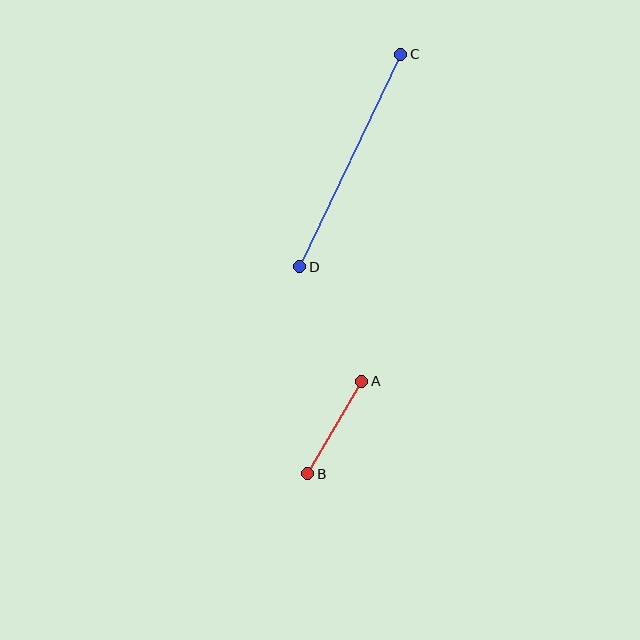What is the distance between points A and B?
The distance is approximately 107 pixels.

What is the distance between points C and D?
The distance is approximately 235 pixels.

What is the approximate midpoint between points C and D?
The midpoint is at approximately (350, 161) pixels.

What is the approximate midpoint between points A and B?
The midpoint is at approximately (335, 428) pixels.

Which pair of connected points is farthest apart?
Points C and D are farthest apart.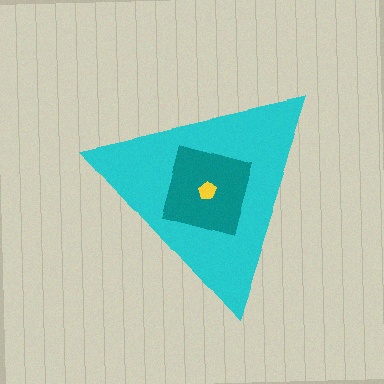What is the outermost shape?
The cyan triangle.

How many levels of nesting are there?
3.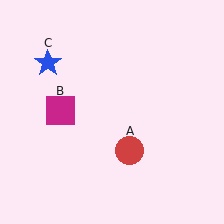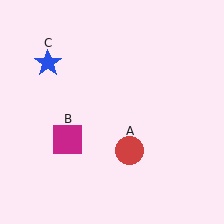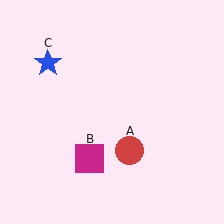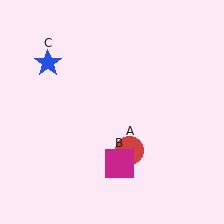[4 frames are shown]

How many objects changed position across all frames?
1 object changed position: magenta square (object B).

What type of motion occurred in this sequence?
The magenta square (object B) rotated counterclockwise around the center of the scene.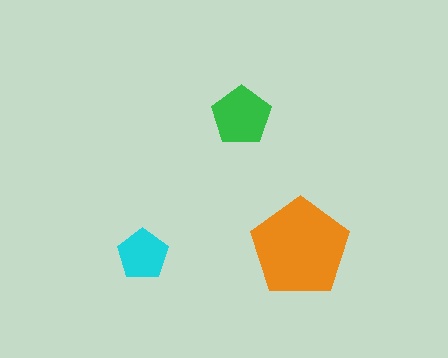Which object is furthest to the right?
The orange pentagon is rightmost.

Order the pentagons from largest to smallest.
the orange one, the green one, the cyan one.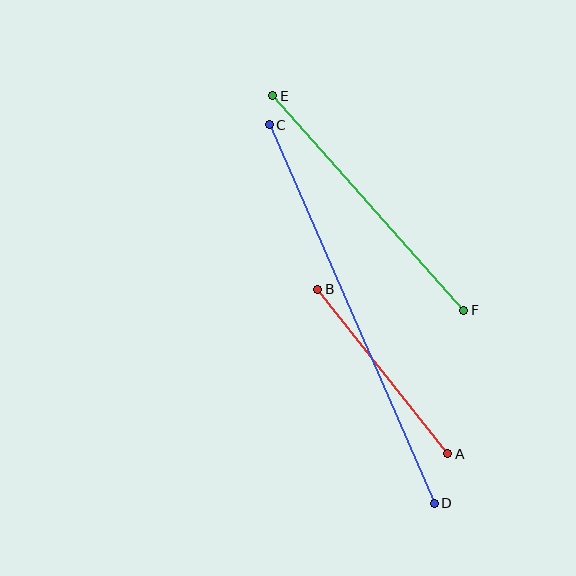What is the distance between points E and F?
The distance is approximately 287 pixels.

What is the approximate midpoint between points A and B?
The midpoint is at approximately (383, 371) pixels.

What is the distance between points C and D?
The distance is approximately 413 pixels.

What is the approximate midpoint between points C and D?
The midpoint is at approximately (352, 314) pixels.